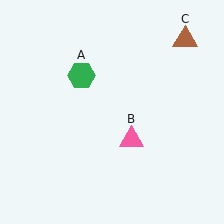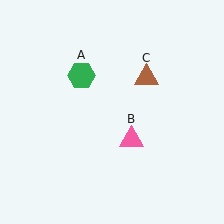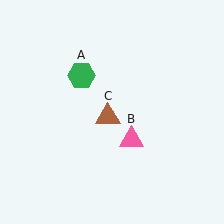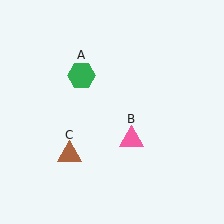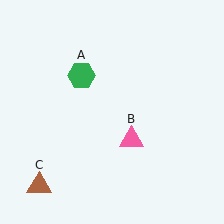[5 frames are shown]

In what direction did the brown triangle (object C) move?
The brown triangle (object C) moved down and to the left.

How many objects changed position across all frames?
1 object changed position: brown triangle (object C).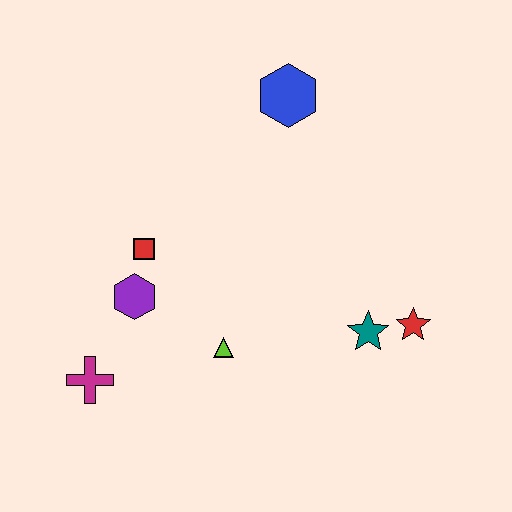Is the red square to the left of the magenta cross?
No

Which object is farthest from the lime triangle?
The blue hexagon is farthest from the lime triangle.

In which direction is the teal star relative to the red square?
The teal star is to the right of the red square.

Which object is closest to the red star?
The teal star is closest to the red star.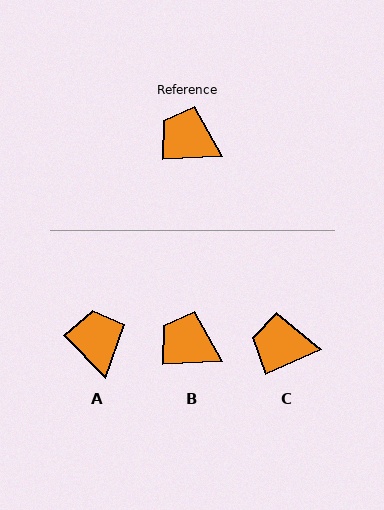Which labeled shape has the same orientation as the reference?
B.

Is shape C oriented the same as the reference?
No, it is off by about 21 degrees.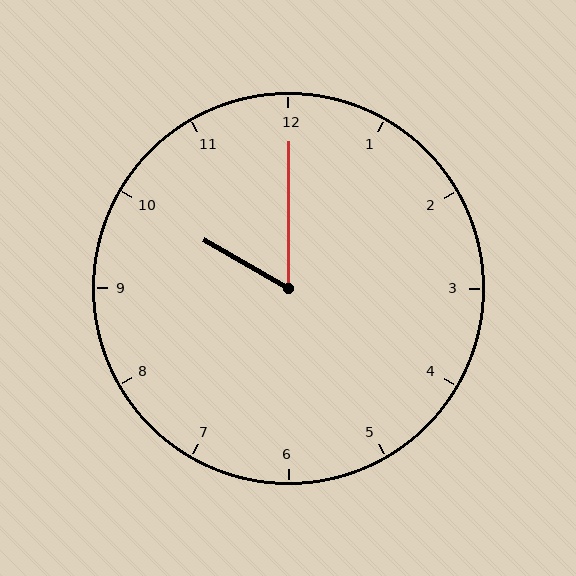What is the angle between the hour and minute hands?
Approximately 60 degrees.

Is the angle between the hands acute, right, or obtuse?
It is acute.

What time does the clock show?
10:00.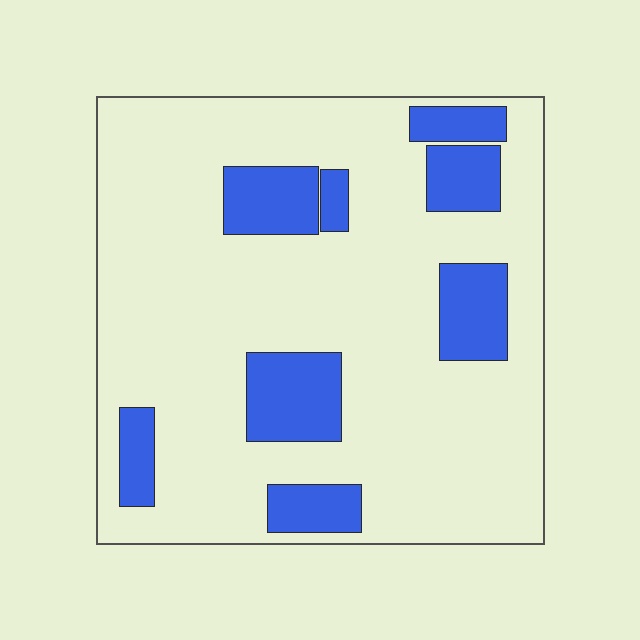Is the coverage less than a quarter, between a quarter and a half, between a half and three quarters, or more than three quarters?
Less than a quarter.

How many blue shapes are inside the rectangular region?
8.